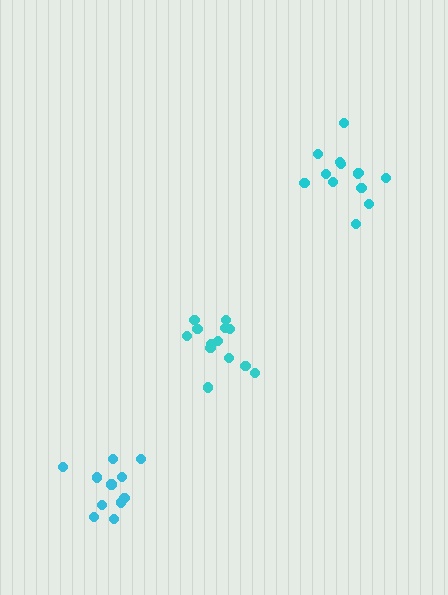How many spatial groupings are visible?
There are 3 spatial groupings.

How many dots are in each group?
Group 1: 11 dots, Group 2: 13 dots, Group 3: 13 dots (37 total).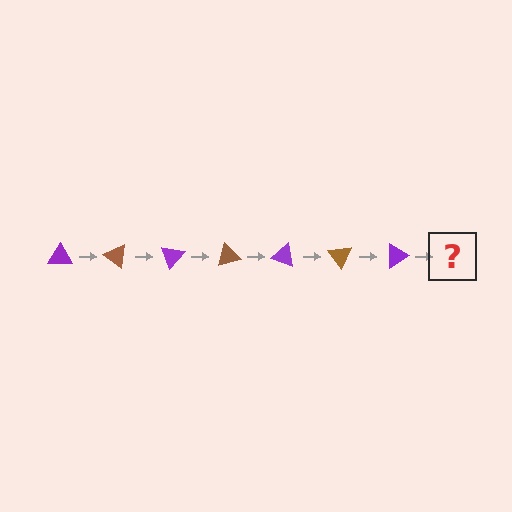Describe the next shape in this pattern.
It should be a brown triangle, rotated 245 degrees from the start.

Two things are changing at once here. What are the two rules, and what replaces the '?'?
The two rules are that it rotates 35 degrees each step and the color cycles through purple and brown. The '?' should be a brown triangle, rotated 245 degrees from the start.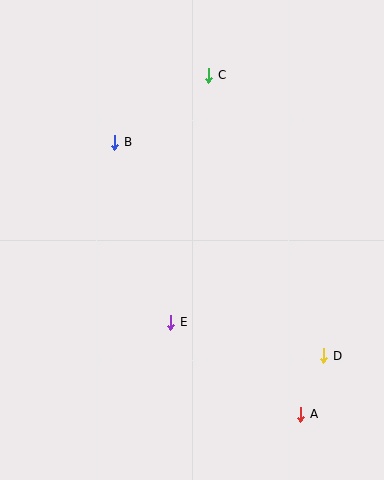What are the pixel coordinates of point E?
Point E is at (171, 322).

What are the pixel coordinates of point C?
Point C is at (209, 75).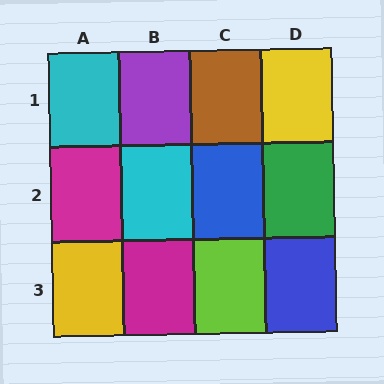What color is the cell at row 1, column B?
Purple.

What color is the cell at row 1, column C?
Brown.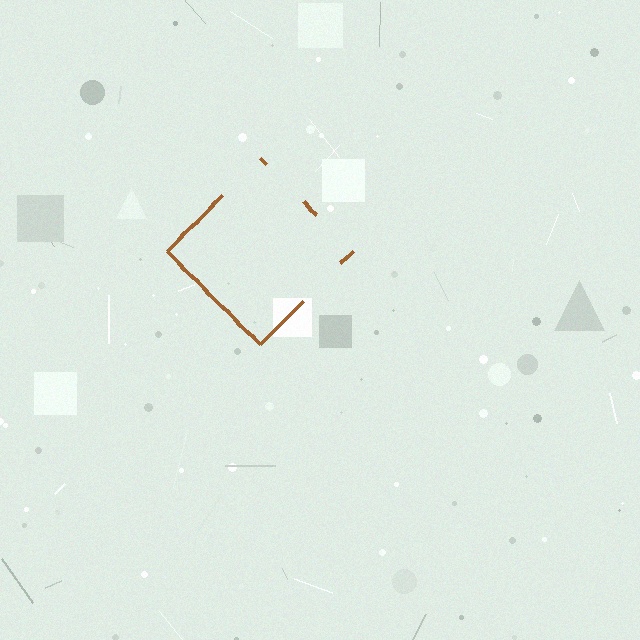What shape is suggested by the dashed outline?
The dashed outline suggests a diamond.